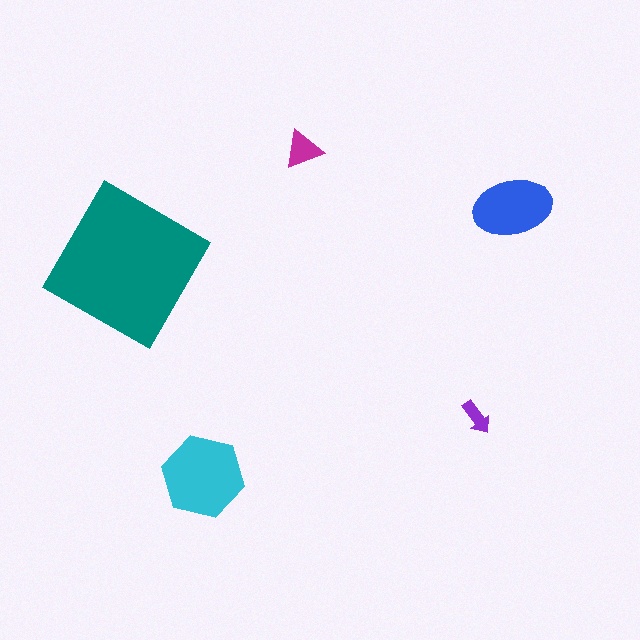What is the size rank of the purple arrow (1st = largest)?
5th.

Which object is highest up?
The magenta triangle is topmost.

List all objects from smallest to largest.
The purple arrow, the magenta triangle, the blue ellipse, the cyan hexagon, the teal diamond.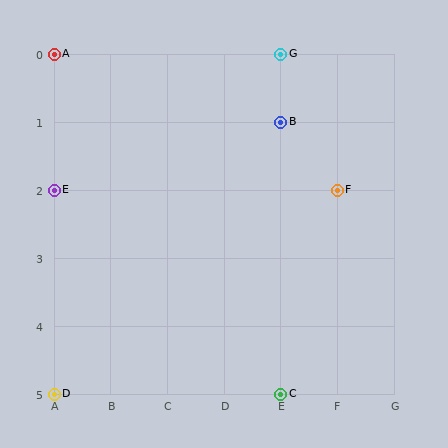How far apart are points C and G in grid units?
Points C and G are 5 rows apart.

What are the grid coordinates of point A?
Point A is at grid coordinates (A, 0).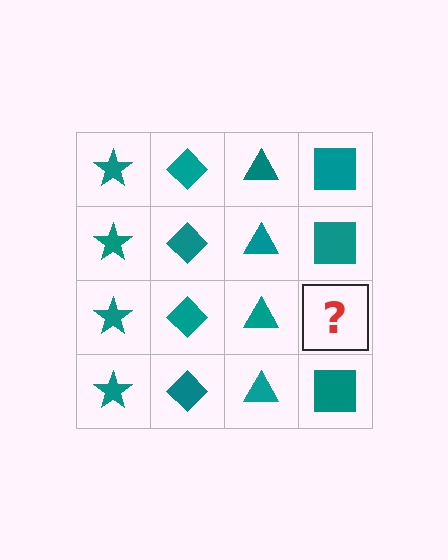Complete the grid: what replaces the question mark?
The question mark should be replaced with a teal square.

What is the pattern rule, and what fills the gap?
The rule is that each column has a consistent shape. The gap should be filled with a teal square.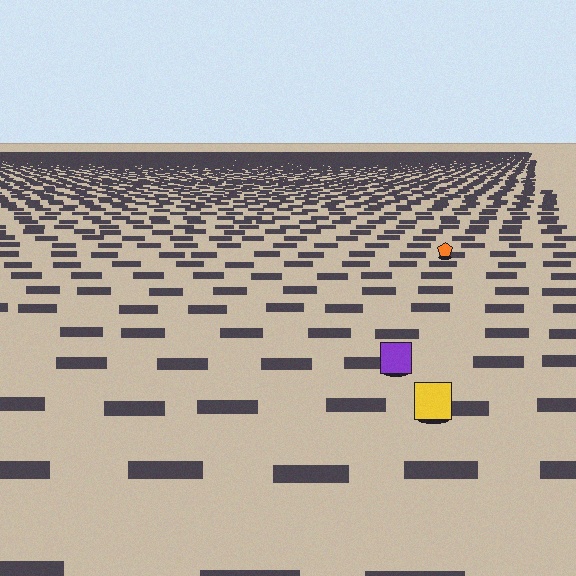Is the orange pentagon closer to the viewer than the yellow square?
No. The yellow square is closer — you can tell from the texture gradient: the ground texture is coarser near it.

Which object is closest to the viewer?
The yellow square is closest. The texture marks near it are larger and more spread out.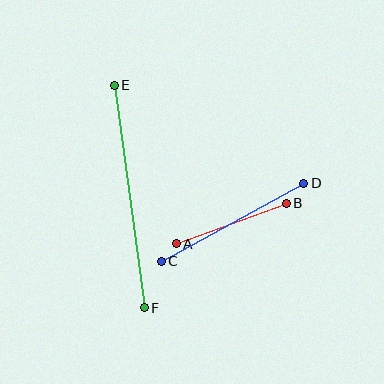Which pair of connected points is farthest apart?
Points E and F are farthest apart.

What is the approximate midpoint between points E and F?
The midpoint is at approximately (129, 196) pixels.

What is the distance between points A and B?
The distance is approximately 117 pixels.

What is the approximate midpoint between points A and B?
The midpoint is at approximately (231, 223) pixels.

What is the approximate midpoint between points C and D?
The midpoint is at approximately (232, 222) pixels.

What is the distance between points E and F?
The distance is approximately 224 pixels.